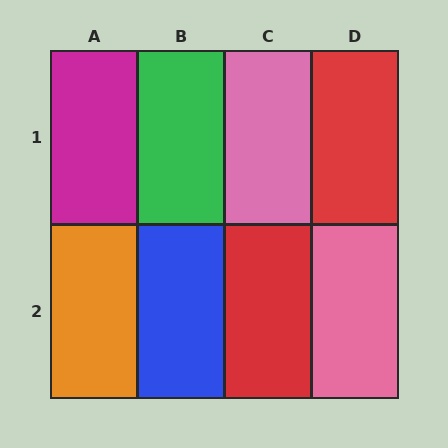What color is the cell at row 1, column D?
Red.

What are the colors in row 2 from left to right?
Orange, blue, red, pink.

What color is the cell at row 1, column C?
Pink.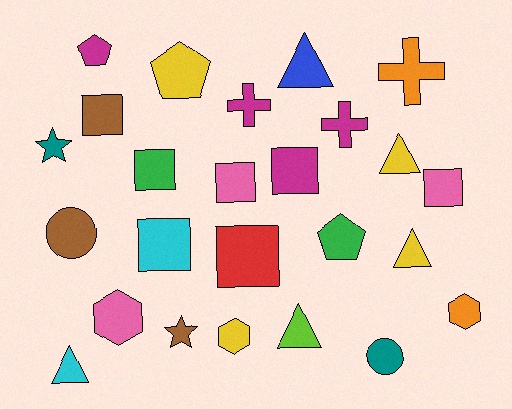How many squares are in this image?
There are 7 squares.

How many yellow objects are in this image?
There are 4 yellow objects.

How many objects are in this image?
There are 25 objects.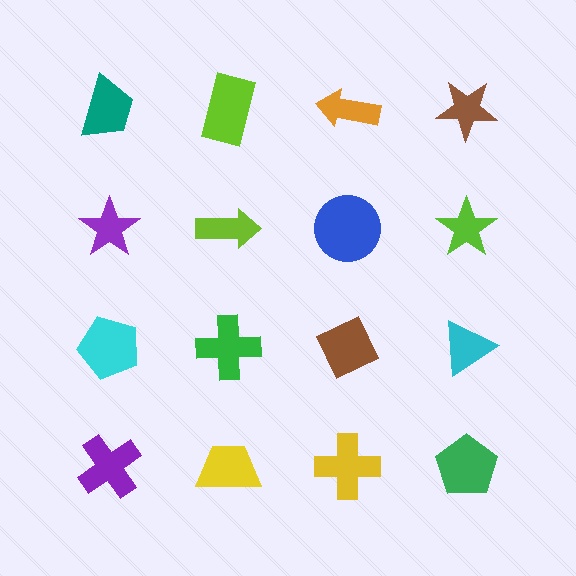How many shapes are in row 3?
4 shapes.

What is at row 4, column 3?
A yellow cross.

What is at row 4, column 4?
A green pentagon.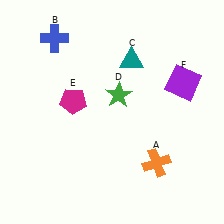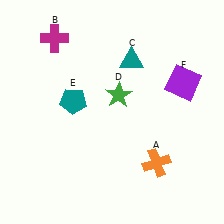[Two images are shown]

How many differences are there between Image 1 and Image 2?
There are 2 differences between the two images.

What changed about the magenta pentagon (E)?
In Image 1, E is magenta. In Image 2, it changed to teal.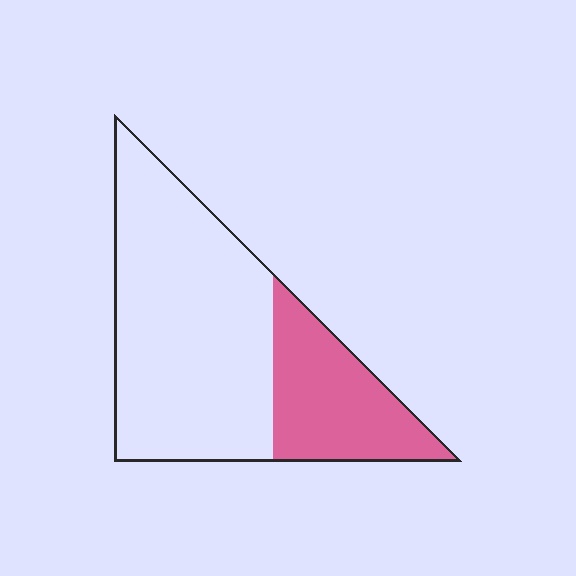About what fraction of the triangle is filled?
About one third (1/3).